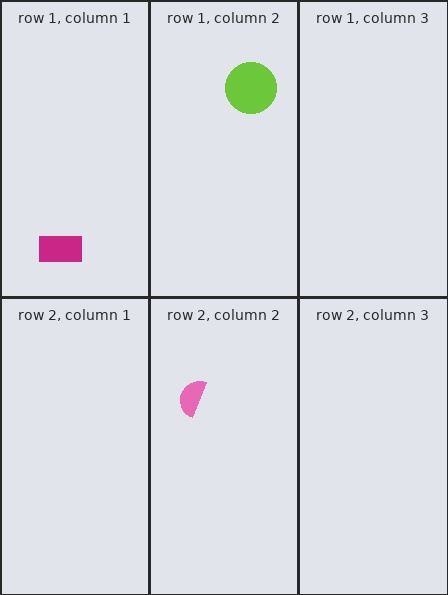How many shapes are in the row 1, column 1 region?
1.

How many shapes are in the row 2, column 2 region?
1.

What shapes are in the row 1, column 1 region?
The magenta rectangle.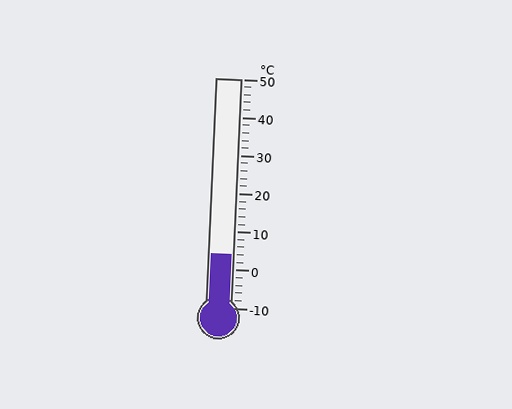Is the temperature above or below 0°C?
The temperature is above 0°C.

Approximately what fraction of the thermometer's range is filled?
The thermometer is filled to approximately 25% of its range.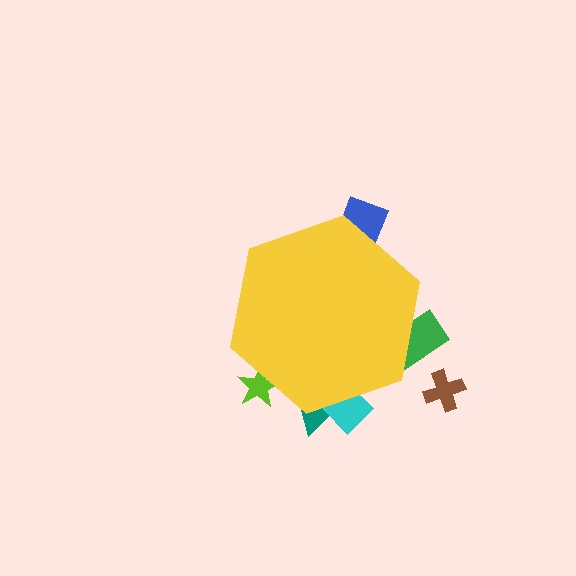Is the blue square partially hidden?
Yes, the blue square is partially hidden behind the yellow hexagon.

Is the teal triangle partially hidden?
Yes, the teal triangle is partially hidden behind the yellow hexagon.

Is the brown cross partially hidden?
No, the brown cross is fully visible.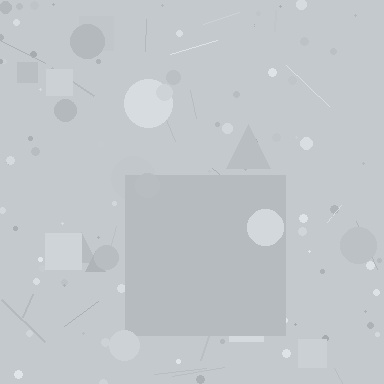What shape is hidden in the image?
A square is hidden in the image.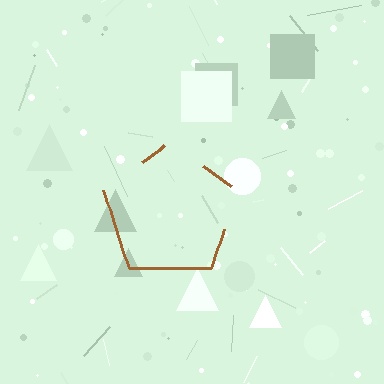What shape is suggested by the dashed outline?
The dashed outline suggests a pentagon.